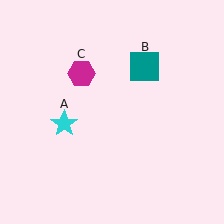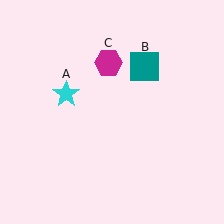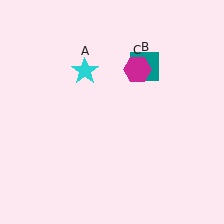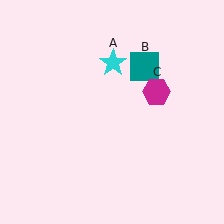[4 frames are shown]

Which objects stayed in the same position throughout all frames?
Teal square (object B) remained stationary.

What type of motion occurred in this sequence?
The cyan star (object A), magenta hexagon (object C) rotated clockwise around the center of the scene.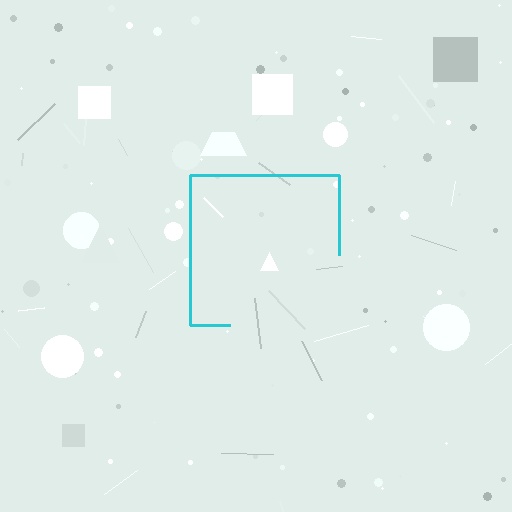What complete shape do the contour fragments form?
The contour fragments form a square.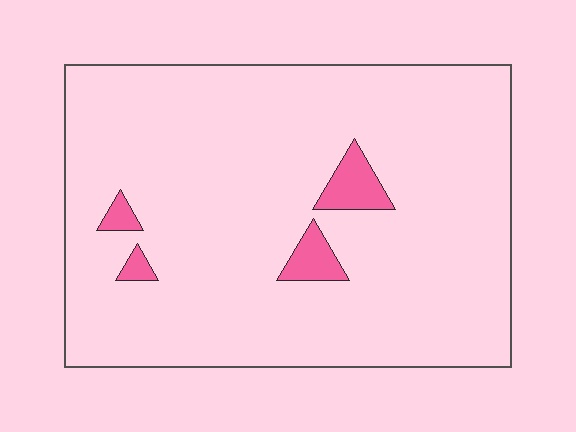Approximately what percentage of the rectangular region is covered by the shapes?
Approximately 5%.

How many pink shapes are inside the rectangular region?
4.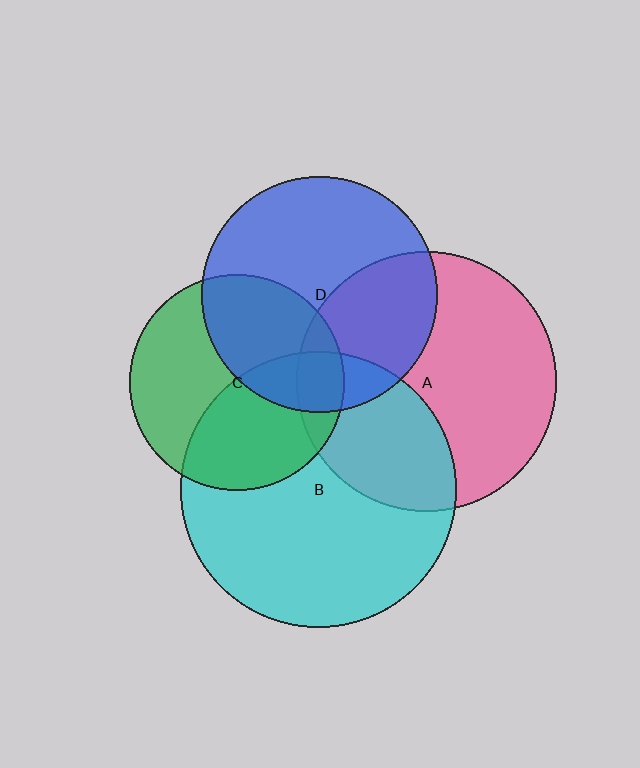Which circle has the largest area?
Circle B (cyan).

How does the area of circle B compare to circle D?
Approximately 1.4 times.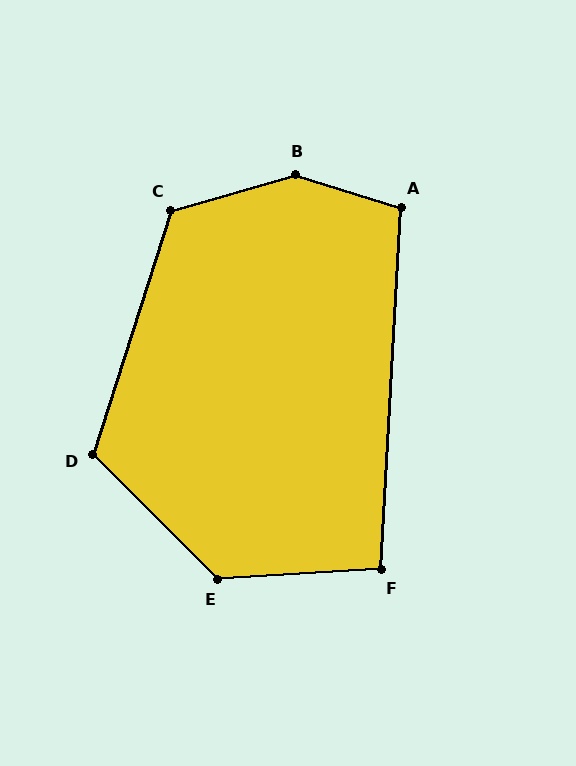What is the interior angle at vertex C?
Approximately 124 degrees (obtuse).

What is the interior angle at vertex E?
Approximately 132 degrees (obtuse).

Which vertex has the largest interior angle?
B, at approximately 146 degrees.